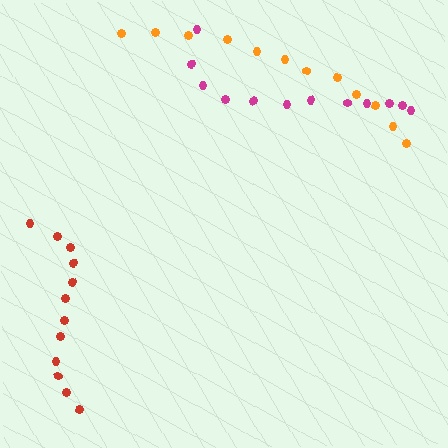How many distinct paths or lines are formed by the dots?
There are 3 distinct paths.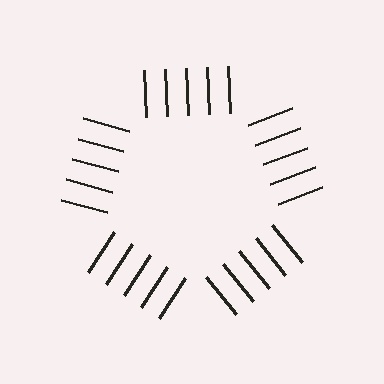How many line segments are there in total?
25 — 5 along each of the 5 edges.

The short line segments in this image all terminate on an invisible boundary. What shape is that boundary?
An illusory pentagon — the line segments terminate on its edges but no continuous stroke is drawn.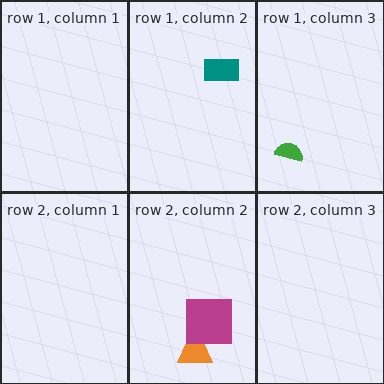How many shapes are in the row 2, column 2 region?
2.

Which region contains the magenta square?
The row 2, column 2 region.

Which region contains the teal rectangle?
The row 1, column 2 region.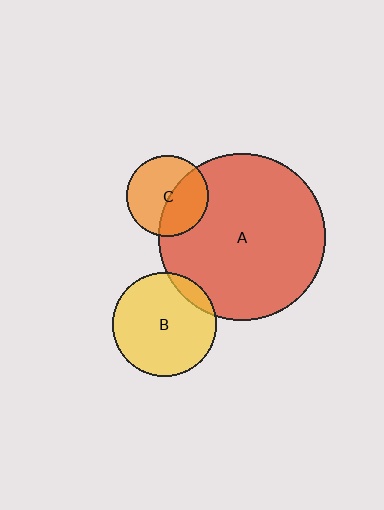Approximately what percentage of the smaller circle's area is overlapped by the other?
Approximately 10%.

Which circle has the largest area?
Circle A (red).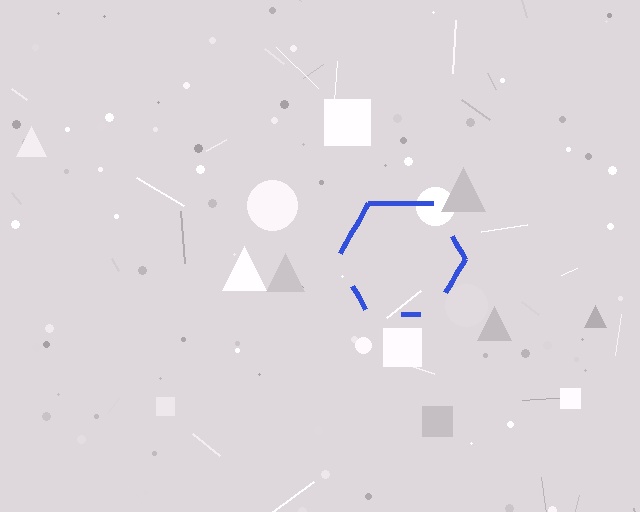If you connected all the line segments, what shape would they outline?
They would outline a hexagon.